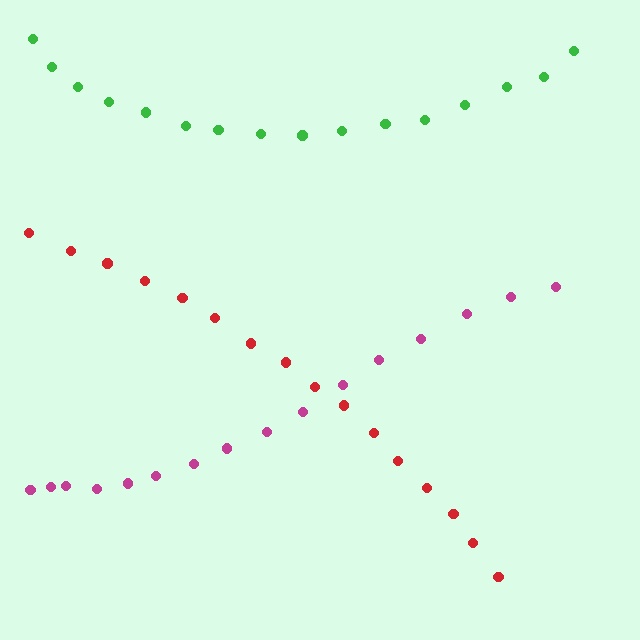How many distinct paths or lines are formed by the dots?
There are 3 distinct paths.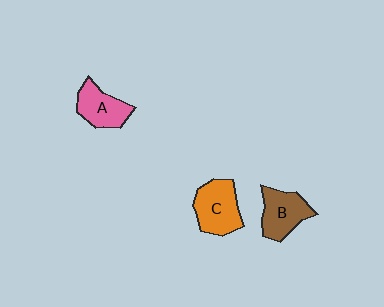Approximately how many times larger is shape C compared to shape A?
Approximately 1.2 times.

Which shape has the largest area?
Shape C (orange).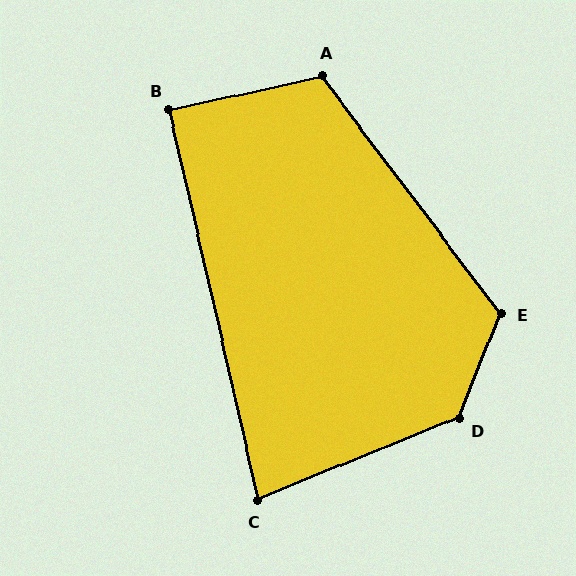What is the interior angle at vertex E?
Approximately 121 degrees (obtuse).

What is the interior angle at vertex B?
Approximately 89 degrees (approximately right).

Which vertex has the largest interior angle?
D, at approximately 134 degrees.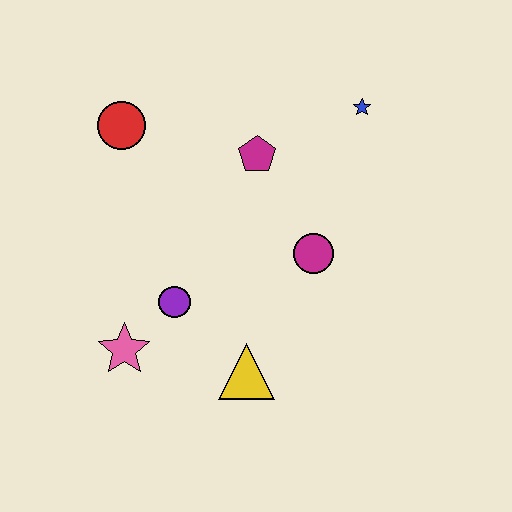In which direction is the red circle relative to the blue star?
The red circle is to the left of the blue star.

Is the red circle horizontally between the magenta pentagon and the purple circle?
No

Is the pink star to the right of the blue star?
No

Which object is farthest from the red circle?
The yellow triangle is farthest from the red circle.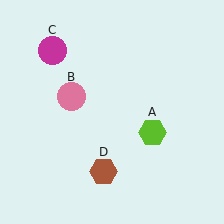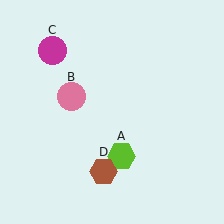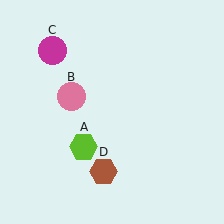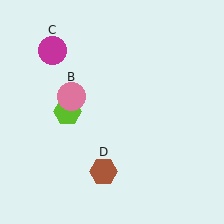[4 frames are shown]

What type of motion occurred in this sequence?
The lime hexagon (object A) rotated clockwise around the center of the scene.